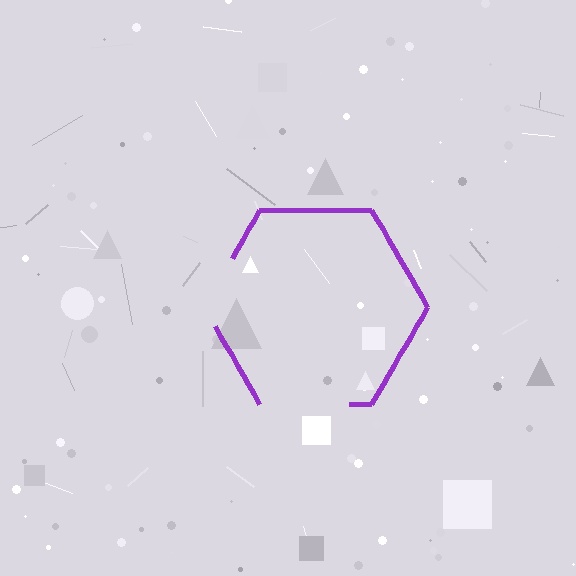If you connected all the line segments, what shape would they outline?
They would outline a hexagon.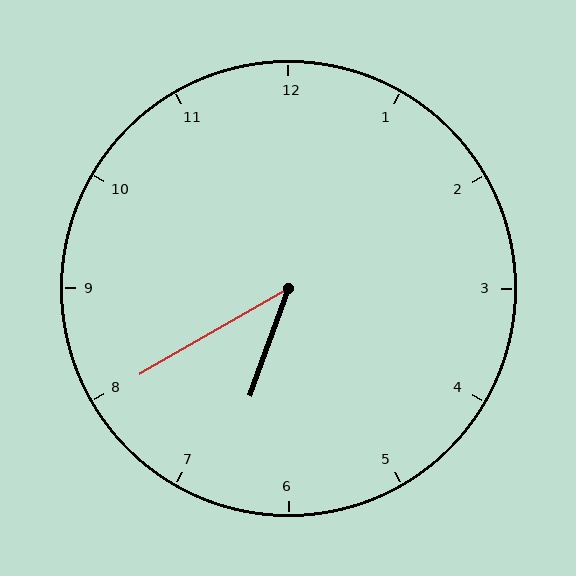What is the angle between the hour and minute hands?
Approximately 40 degrees.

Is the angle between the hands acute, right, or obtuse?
It is acute.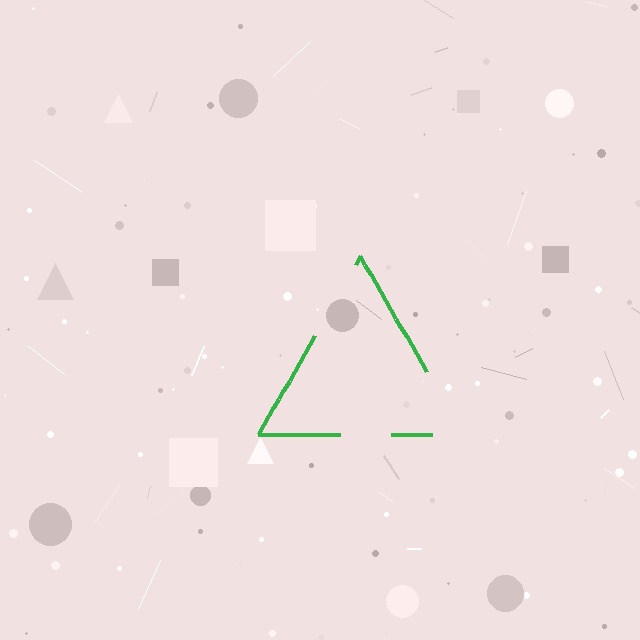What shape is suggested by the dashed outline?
The dashed outline suggests a triangle.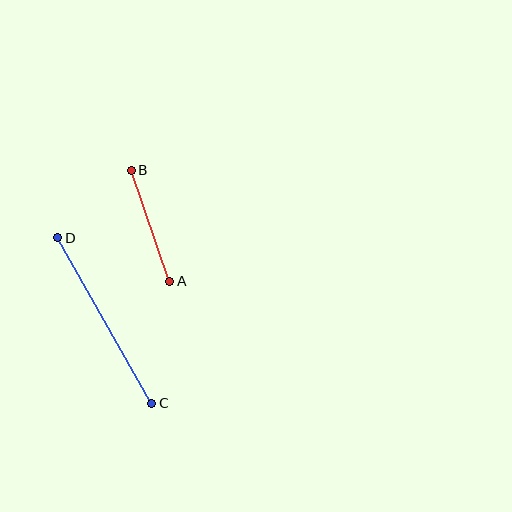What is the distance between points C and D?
The distance is approximately 190 pixels.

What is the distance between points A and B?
The distance is approximately 118 pixels.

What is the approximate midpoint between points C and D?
The midpoint is at approximately (105, 321) pixels.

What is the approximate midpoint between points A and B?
The midpoint is at approximately (150, 226) pixels.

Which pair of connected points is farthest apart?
Points C and D are farthest apart.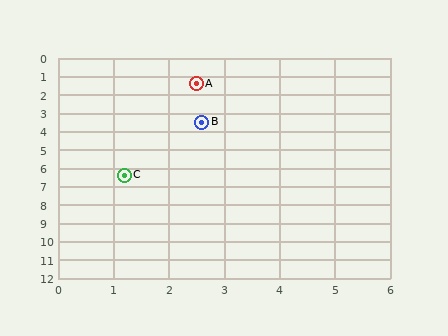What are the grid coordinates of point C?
Point C is at approximately (1.2, 6.4).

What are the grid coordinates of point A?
Point A is at approximately (2.5, 1.4).